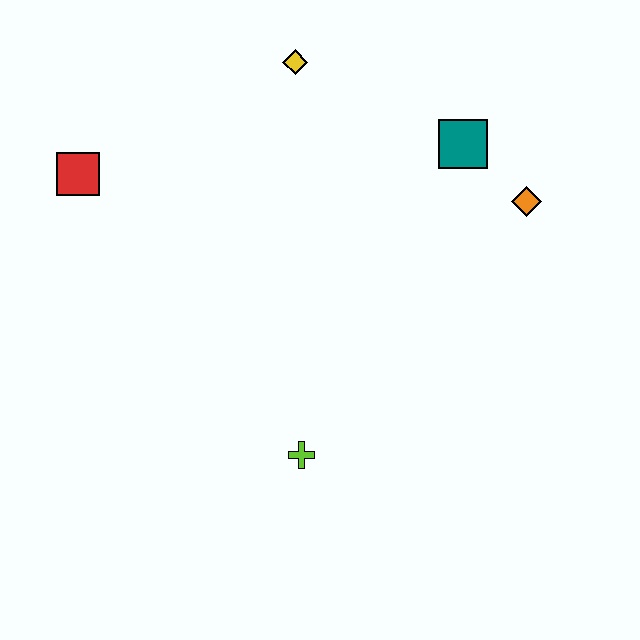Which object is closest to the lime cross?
The orange diamond is closest to the lime cross.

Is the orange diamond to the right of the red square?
Yes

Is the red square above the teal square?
No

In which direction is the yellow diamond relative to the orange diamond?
The yellow diamond is to the left of the orange diamond.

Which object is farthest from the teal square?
The red square is farthest from the teal square.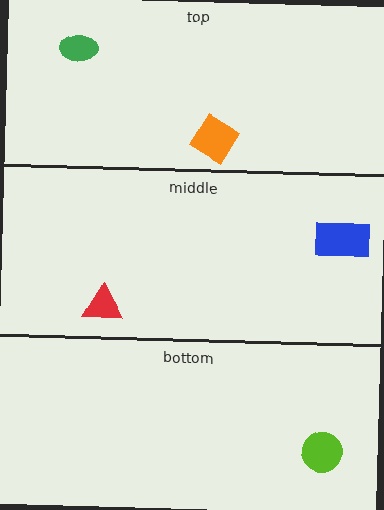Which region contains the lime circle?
The bottom region.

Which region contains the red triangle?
The middle region.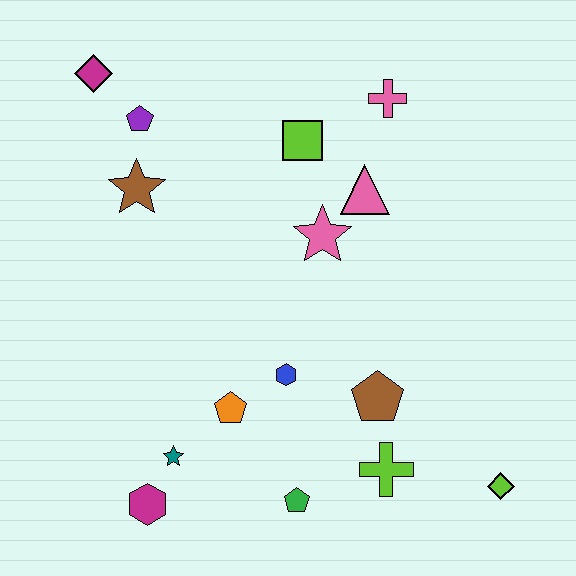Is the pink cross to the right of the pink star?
Yes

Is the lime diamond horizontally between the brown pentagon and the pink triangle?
No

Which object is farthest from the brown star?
The lime diamond is farthest from the brown star.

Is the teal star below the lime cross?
No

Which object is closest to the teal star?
The magenta hexagon is closest to the teal star.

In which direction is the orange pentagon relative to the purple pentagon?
The orange pentagon is below the purple pentagon.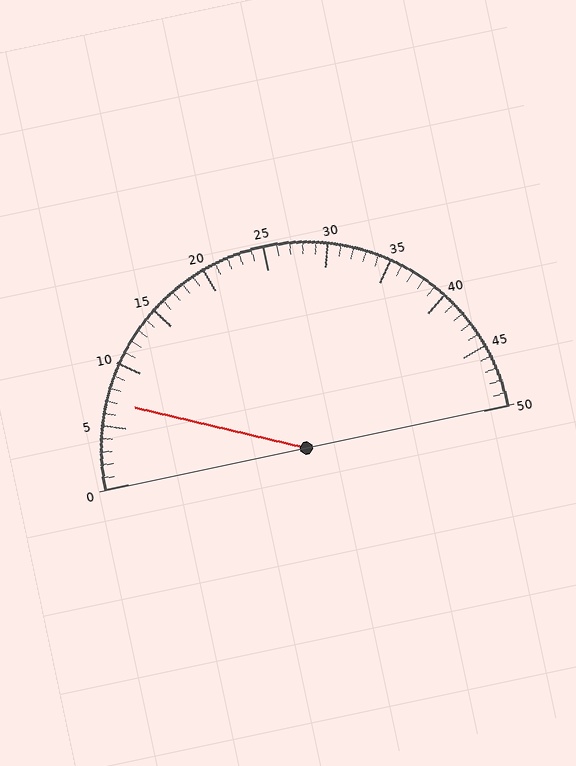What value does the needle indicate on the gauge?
The needle indicates approximately 7.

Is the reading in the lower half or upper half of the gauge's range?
The reading is in the lower half of the range (0 to 50).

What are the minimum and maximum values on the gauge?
The gauge ranges from 0 to 50.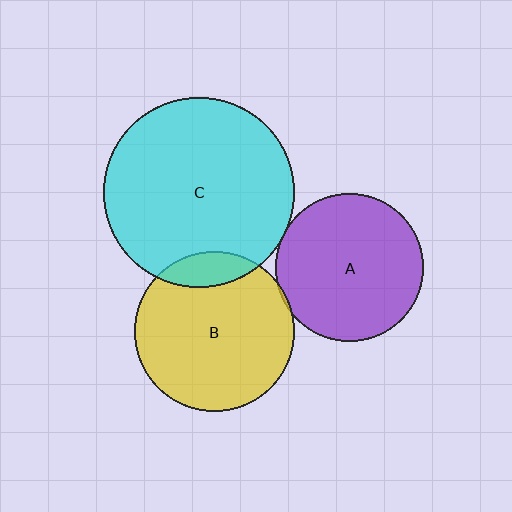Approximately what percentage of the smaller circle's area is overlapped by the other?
Approximately 5%.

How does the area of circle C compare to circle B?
Approximately 1.4 times.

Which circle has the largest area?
Circle C (cyan).